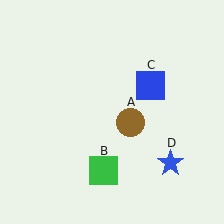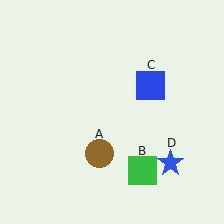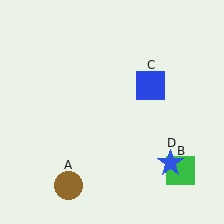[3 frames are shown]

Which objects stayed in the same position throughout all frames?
Blue square (object C) and blue star (object D) remained stationary.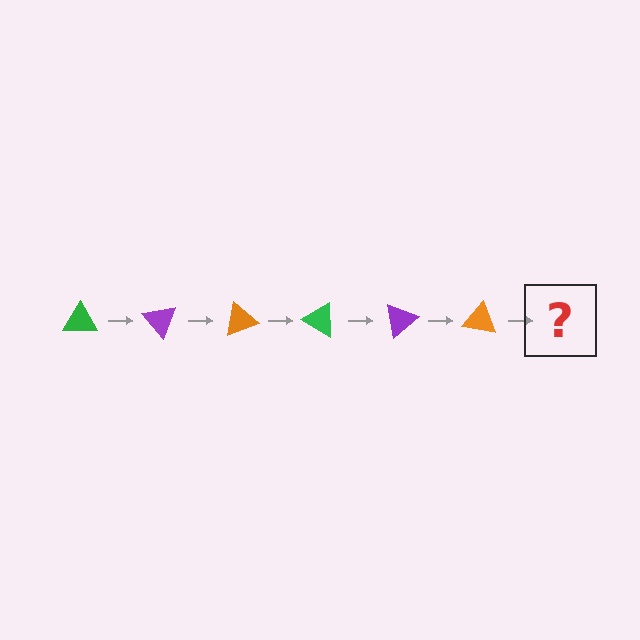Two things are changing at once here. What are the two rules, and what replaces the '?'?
The two rules are that it rotates 50 degrees each step and the color cycles through green, purple, and orange. The '?' should be a green triangle, rotated 300 degrees from the start.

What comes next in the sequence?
The next element should be a green triangle, rotated 300 degrees from the start.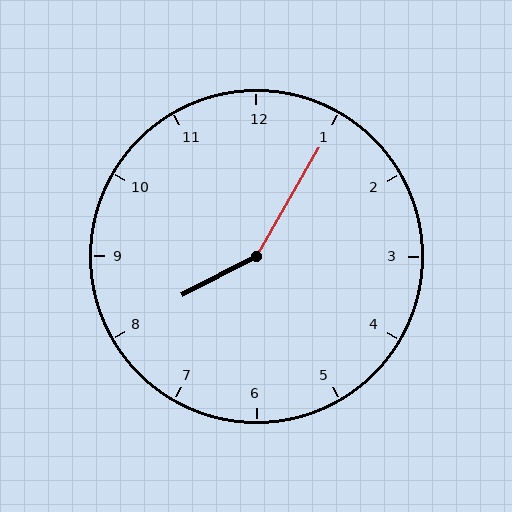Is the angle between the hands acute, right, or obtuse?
It is obtuse.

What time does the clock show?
8:05.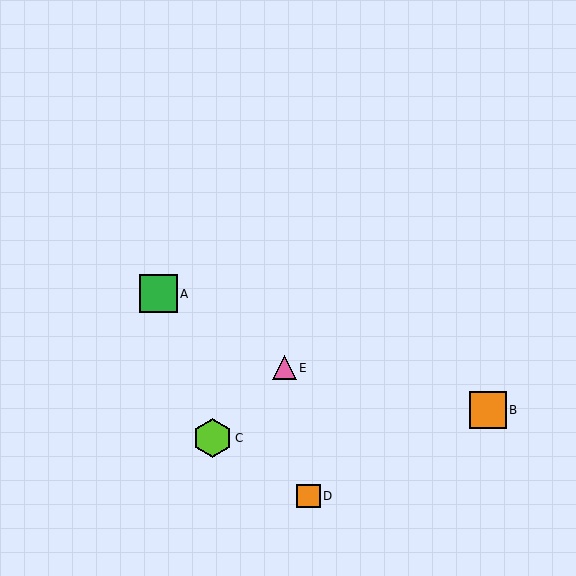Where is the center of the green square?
The center of the green square is at (159, 294).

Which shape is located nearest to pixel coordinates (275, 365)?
The pink triangle (labeled E) at (285, 368) is nearest to that location.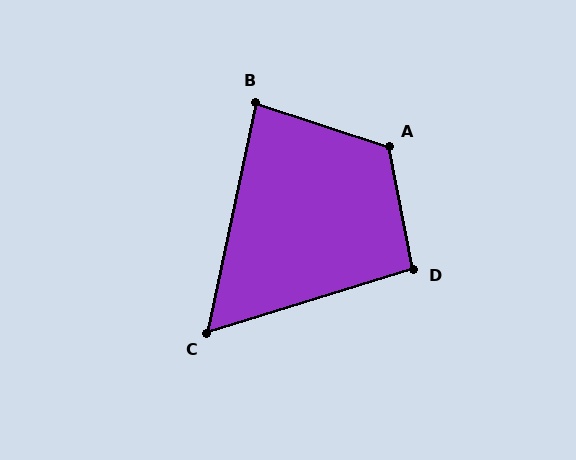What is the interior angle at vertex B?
Approximately 84 degrees (acute).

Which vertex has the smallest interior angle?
C, at approximately 61 degrees.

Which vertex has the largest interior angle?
A, at approximately 119 degrees.